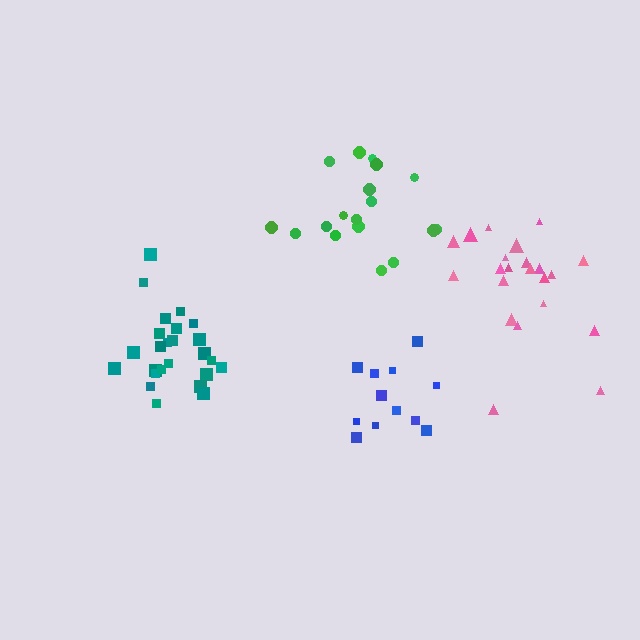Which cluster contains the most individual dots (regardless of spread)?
Teal (25).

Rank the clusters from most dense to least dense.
teal, green, blue, pink.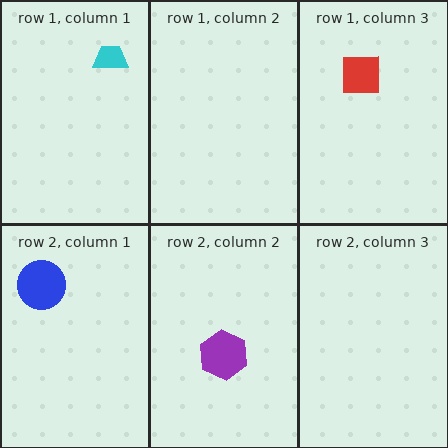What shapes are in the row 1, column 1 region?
The cyan trapezoid.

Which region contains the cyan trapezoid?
The row 1, column 1 region.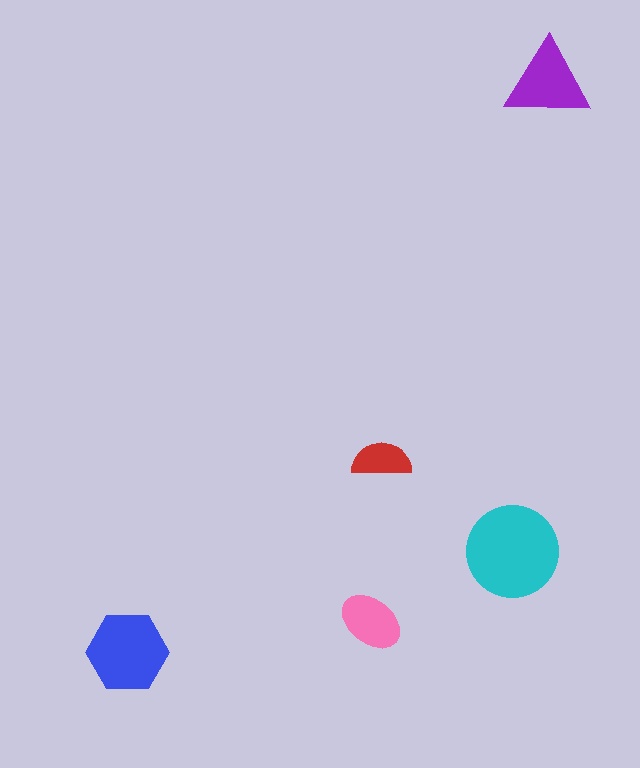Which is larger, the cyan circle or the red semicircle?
The cyan circle.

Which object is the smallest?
The red semicircle.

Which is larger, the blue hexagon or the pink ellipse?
The blue hexagon.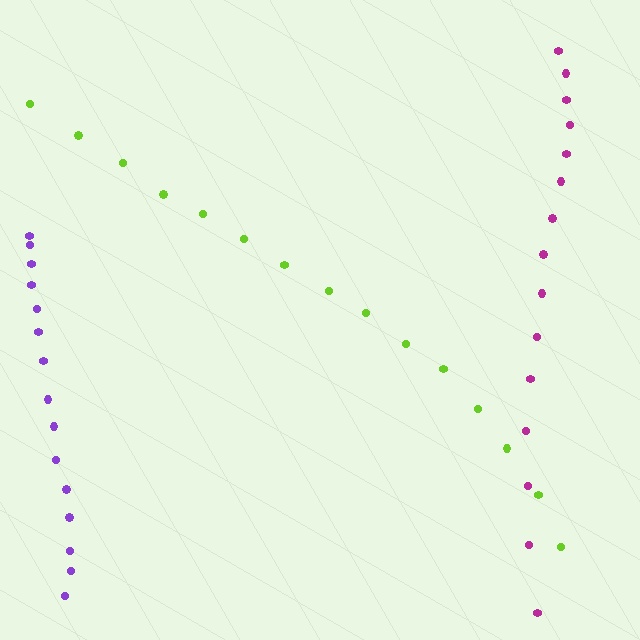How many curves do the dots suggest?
There are 3 distinct paths.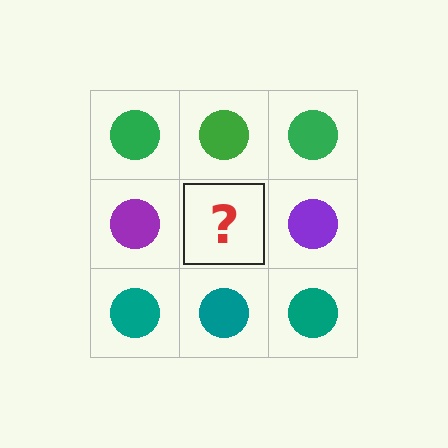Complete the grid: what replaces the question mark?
The question mark should be replaced with a purple circle.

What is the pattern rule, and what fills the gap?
The rule is that each row has a consistent color. The gap should be filled with a purple circle.